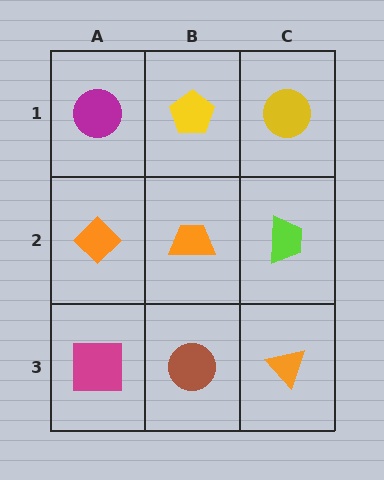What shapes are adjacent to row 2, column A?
A magenta circle (row 1, column A), a magenta square (row 3, column A), an orange trapezoid (row 2, column B).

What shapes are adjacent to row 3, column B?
An orange trapezoid (row 2, column B), a magenta square (row 3, column A), an orange triangle (row 3, column C).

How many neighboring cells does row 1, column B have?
3.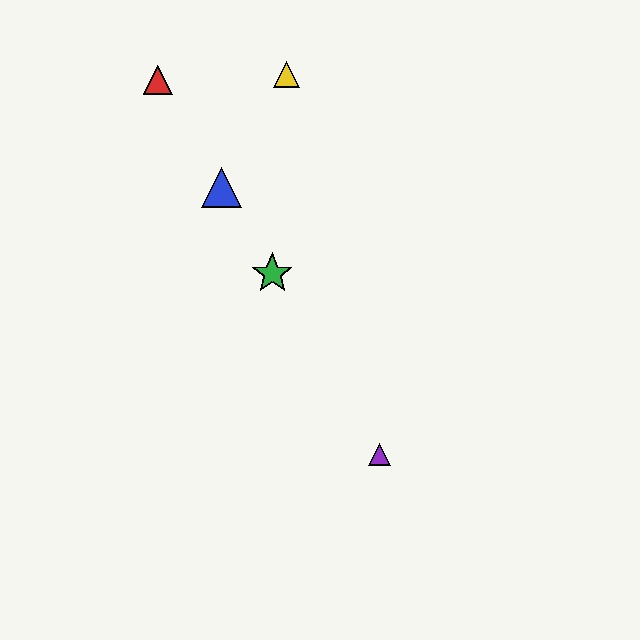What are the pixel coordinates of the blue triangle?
The blue triangle is at (221, 187).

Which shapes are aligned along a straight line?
The red triangle, the blue triangle, the green star, the purple triangle are aligned along a straight line.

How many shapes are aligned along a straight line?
4 shapes (the red triangle, the blue triangle, the green star, the purple triangle) are aligned along a straight line.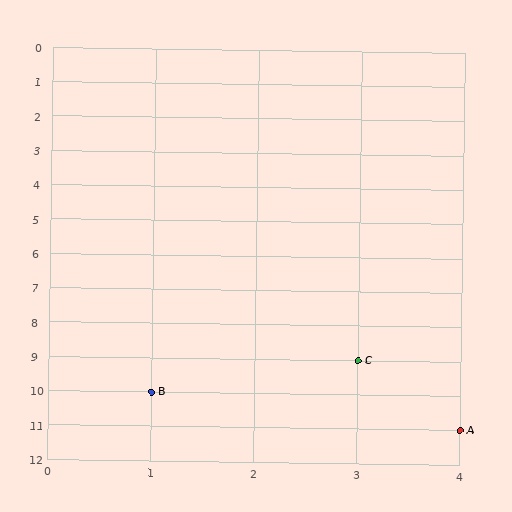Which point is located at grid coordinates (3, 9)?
Point C is at (3, 9).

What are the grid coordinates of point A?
Point A is at grid coordinates (4, 11).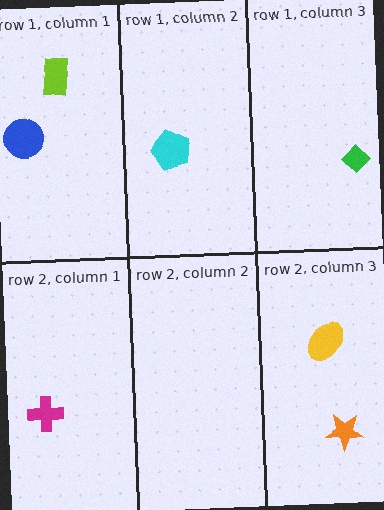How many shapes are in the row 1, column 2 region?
1.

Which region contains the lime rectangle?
The row 1, column 1 region.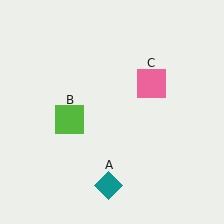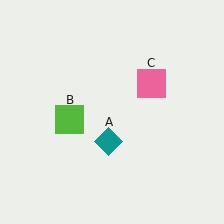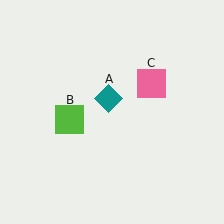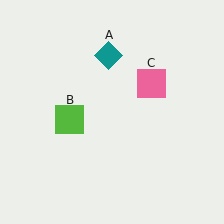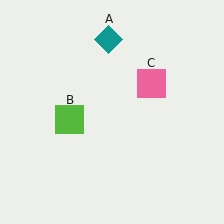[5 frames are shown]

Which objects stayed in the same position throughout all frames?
Lime square (object B) and pink square (object C) remained stationary.